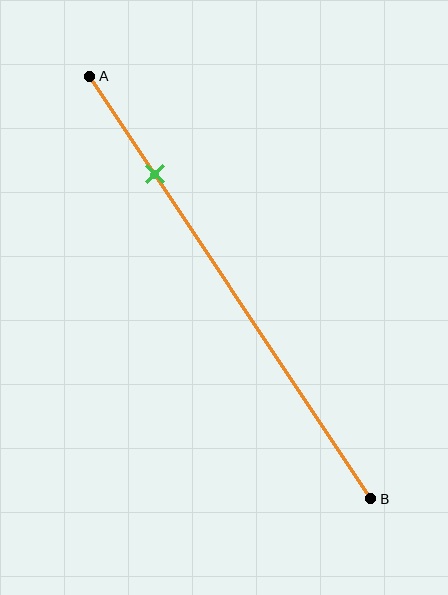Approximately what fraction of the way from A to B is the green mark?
The green mark is approximately 25% of the way from A to B.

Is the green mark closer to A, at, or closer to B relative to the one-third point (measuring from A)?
The green mark is closer to point A than the one-third point of segment AB.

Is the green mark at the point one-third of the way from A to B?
No, the mark is at about 25% from A, not at the 33% one-third point.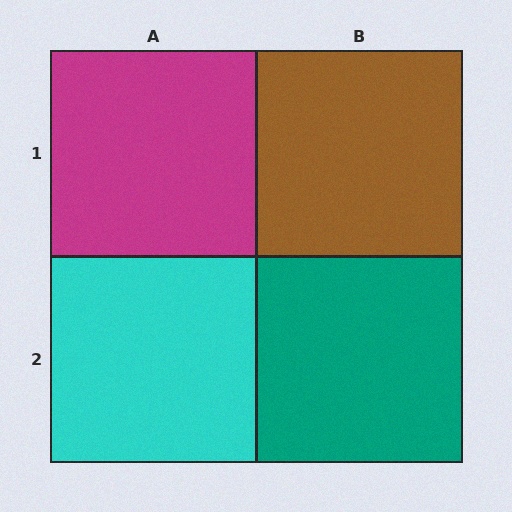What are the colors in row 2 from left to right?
Cyan, teal.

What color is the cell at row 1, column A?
Magenta.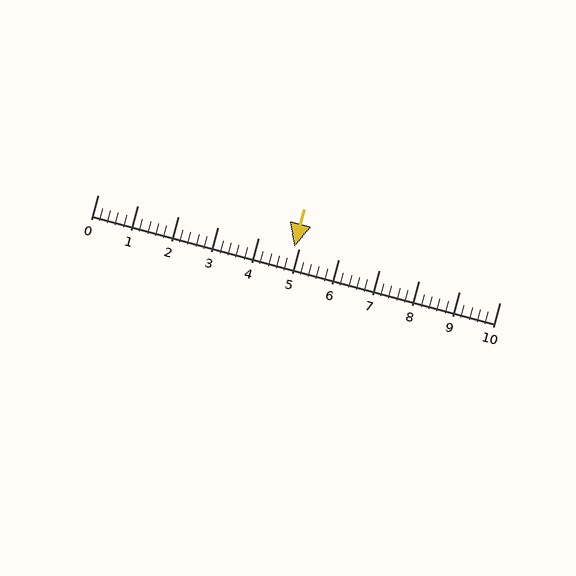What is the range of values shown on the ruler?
The ruler shows values from 0 to 10.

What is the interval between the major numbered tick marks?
The major tick marks are spaced 1 units apart.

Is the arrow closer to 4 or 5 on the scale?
The arrow is closer to 5.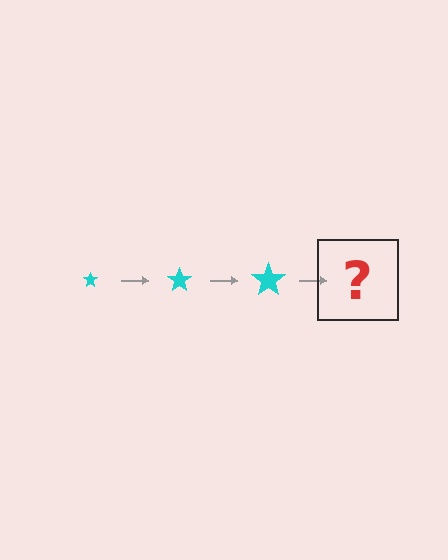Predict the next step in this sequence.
The next step is a cyan star, larger than the previous one.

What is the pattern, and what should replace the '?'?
The pattern is that the star gets progressively larger each step. The '?' should be a cyan star, larger than the previous one.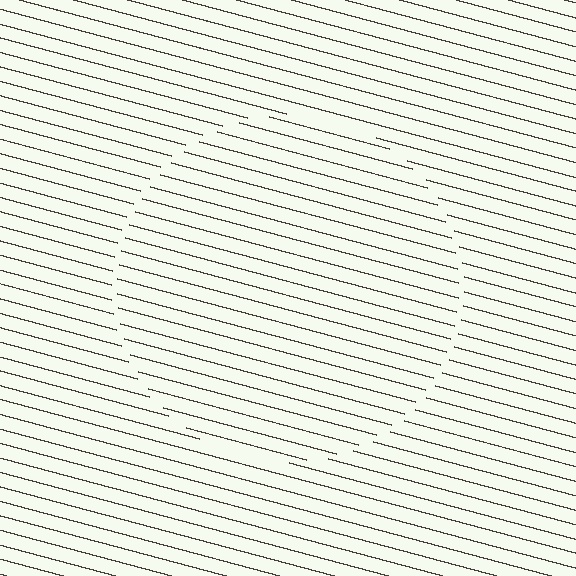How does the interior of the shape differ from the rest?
The interior of the shape contains the same grating, shifted by half a period — the contour is defined by the phase discontinuity where line-ends from the inner and outer gratings abut.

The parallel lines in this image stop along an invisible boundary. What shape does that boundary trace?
An illusory circle. The interior of the shape contains the same grating, shifted by half a period — the contour is defined by the phase discontinuity where line-ends from the inner and outer gratings abut.